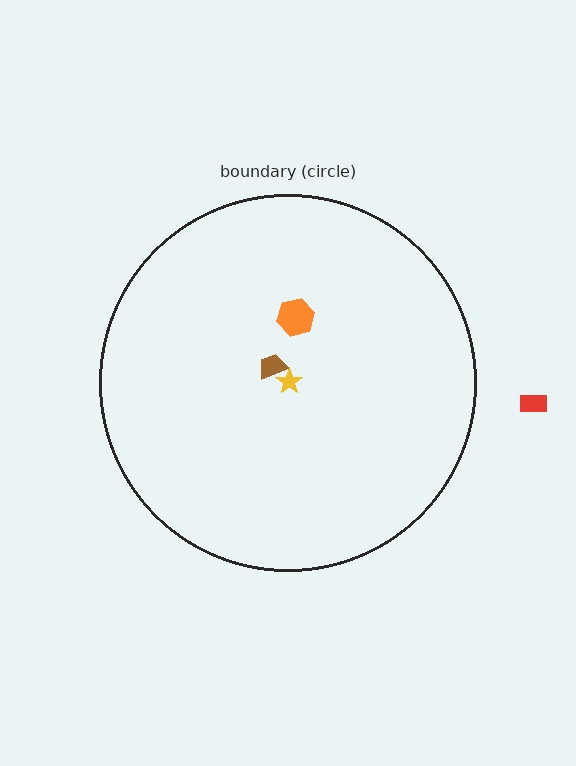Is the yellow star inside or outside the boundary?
Inside.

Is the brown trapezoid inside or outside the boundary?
Inside.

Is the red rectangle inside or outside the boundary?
Outside.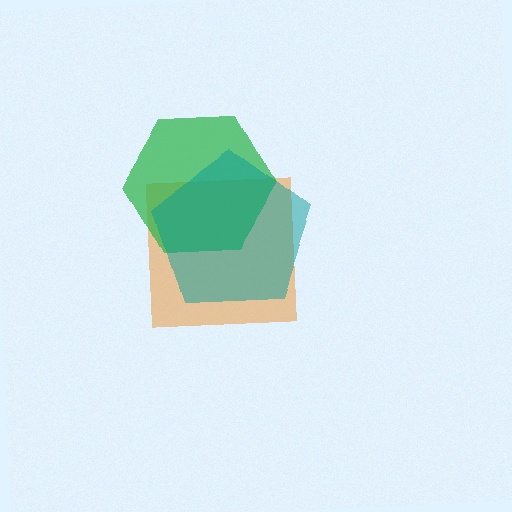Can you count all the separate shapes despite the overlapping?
Yes, there are 3 separate shapes.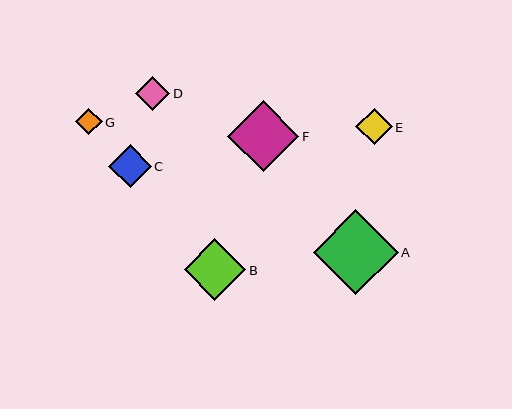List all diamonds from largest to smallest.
From largest to smallest: A, F, B, C, E, D, G.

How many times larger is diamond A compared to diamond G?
Diamond A is approximately 3.2 times the size of diamond G.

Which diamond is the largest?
Diamond A is the largest with a size of approximately 84 pixels.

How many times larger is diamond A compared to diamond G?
Diamond A is approximately 3.2 times the size of diamond G.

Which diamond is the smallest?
Diamond G is the smallest with a size of approximately 26 pixels.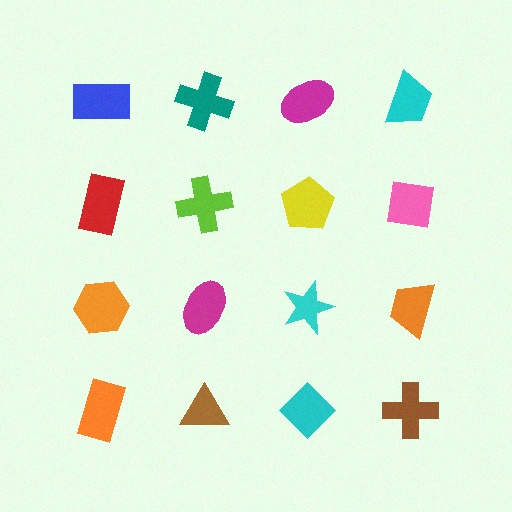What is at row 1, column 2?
A teal cross.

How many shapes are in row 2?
4 shapes.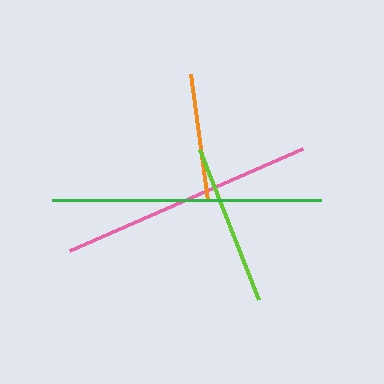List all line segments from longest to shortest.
From longest to shortest: green, pink, lime, orange.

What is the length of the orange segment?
The orange segment is approximately 127 pixels long.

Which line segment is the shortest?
The orange line is the shortest at approximately 127 pixels.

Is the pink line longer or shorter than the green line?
The green line is longer than the pink line.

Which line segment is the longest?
The green line is the longest at approximately 269 pixels.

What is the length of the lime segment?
The lime segment is approximately 161 pixels long.